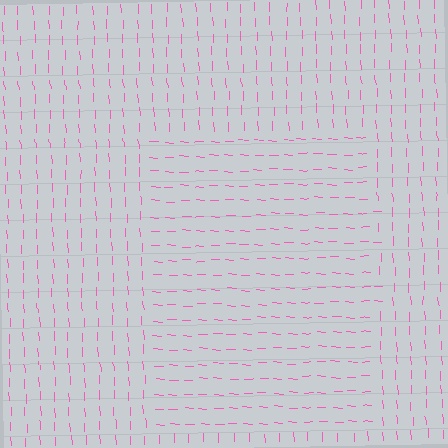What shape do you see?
I see a rectangle.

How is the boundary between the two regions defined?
The boundary is defined purely by a change in line orientation (approximately 84 degrees difference). All lines are the same color and thickness.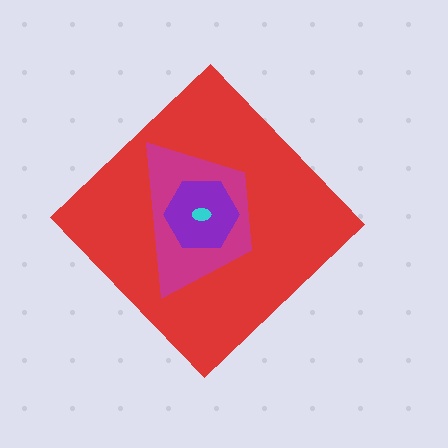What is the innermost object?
The cyan ellipse.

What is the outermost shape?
The red diamond.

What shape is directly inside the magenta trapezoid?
The purple hexagon.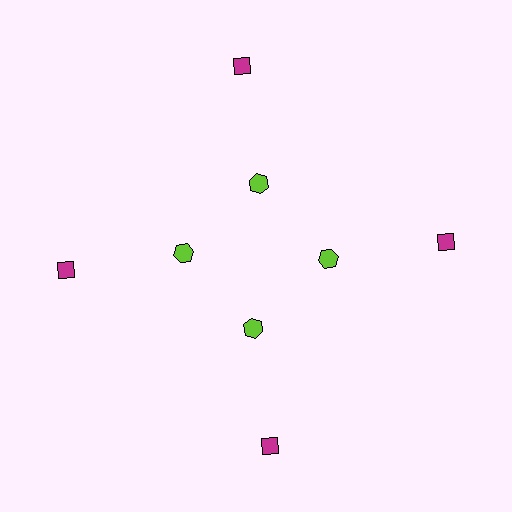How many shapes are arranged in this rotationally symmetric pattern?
There are 8 shapes, arranged in 4 groups of 2.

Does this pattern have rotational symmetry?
Yes, this pattern has 4-fold rotational symmetry. It looks the same after rotating 90 degrees around the center.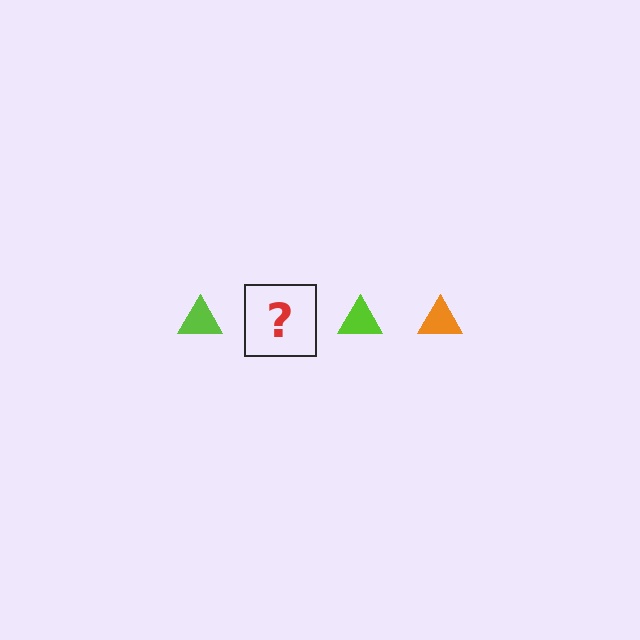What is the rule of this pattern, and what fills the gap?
The rule is that the pattern cycles through lime, orange triangles. The gap should be filled with an orange triangle.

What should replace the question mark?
The question mark should be replaced with an orange triangle.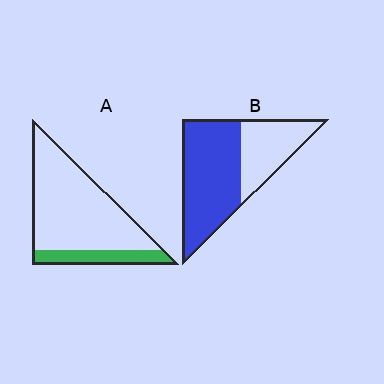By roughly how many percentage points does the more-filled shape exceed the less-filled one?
By roughly 45 percentage points (B over A).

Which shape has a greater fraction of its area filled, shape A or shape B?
Shape B.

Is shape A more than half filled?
No.